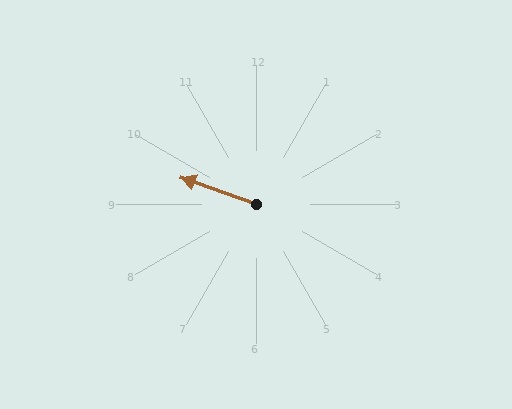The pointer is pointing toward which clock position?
Roughly 10 o'clock.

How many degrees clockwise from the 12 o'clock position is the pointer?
Approximately 290 degrees.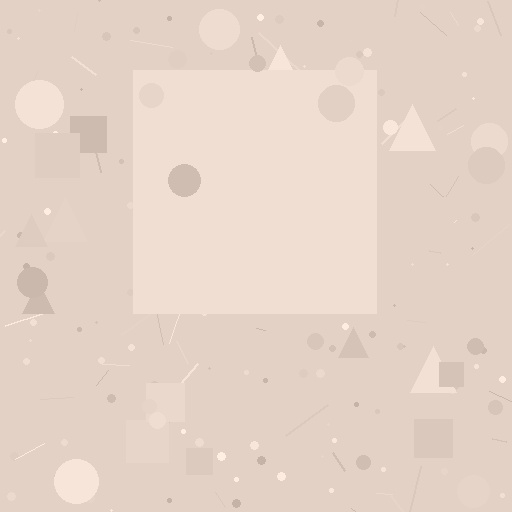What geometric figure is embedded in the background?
A square is embedded in the background.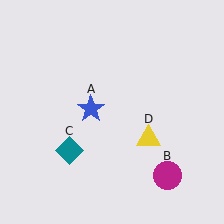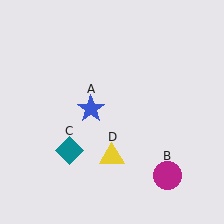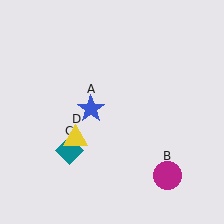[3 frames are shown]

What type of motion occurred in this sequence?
The yellow triangle (object D) rotated clockwise around the center of the scene.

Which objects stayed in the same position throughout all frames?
Blue star (object A) and magenta circle (object B) and teal diamond (object C) remained stationary.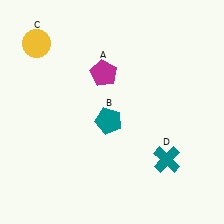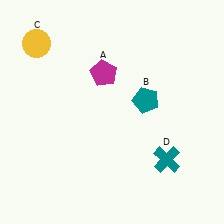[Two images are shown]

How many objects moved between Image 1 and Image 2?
1 object moved between the two images.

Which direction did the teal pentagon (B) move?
The teal pentagon (B) moved right.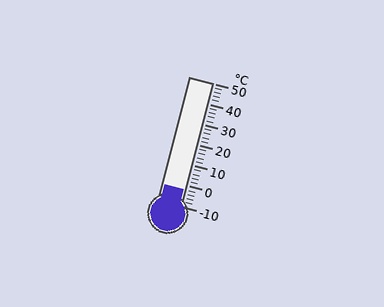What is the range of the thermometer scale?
The thermometer scale ranges from -10°C to 50°C.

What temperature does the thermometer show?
The thermometer shows approximately -2°C.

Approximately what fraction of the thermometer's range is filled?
The thermometer is filled to approximately 15% of its range.